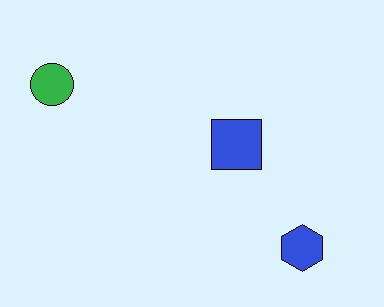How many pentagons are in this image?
There are no pentagons.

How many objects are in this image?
There are 3 objects.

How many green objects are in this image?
There is 1 green object.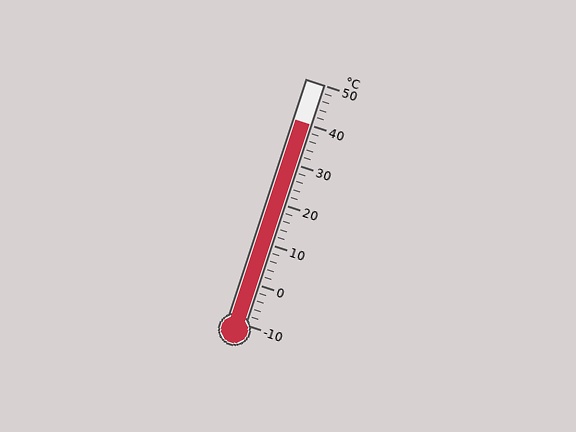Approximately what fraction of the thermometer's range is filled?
The thermometer is filled to approximately 85% of its range.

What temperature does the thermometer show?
The thermometer shows approximately 40°C.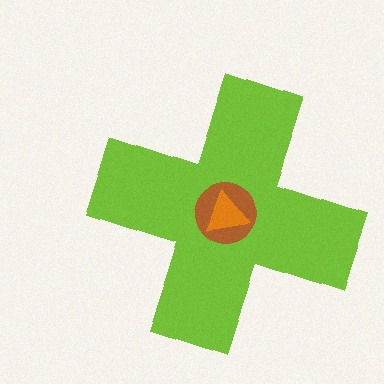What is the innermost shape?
The orange triangle.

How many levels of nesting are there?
3.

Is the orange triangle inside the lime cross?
Yes.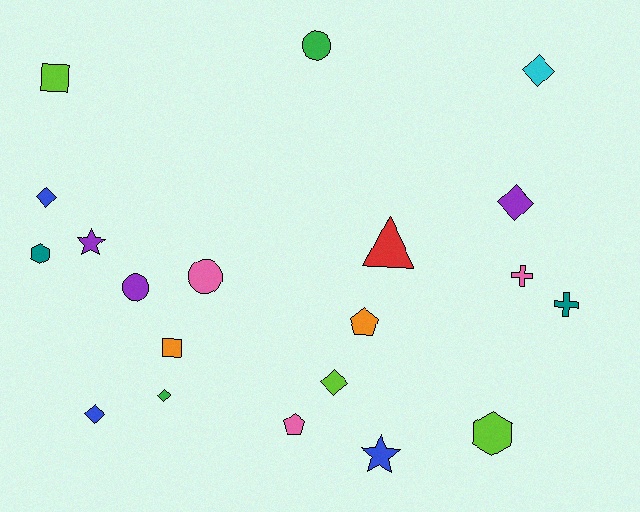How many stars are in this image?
There are 2 stars.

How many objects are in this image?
There are 20 objects.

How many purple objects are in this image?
There are 3 purple objects.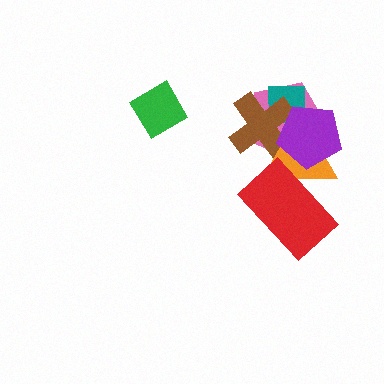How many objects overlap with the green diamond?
0 objects overlap with the green diamond.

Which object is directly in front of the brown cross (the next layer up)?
The orange triangle is directly in front of the brown cross.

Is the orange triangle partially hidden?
Yes, it is partially covered by another shape.